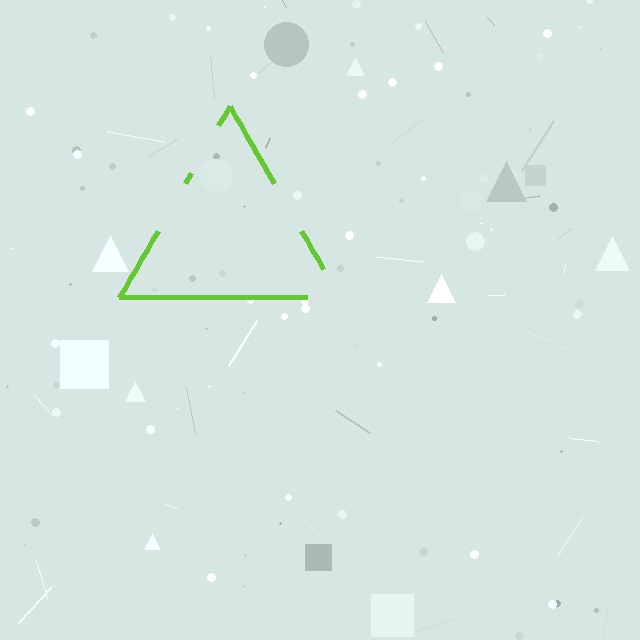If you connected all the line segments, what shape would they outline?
They would outline a triangle.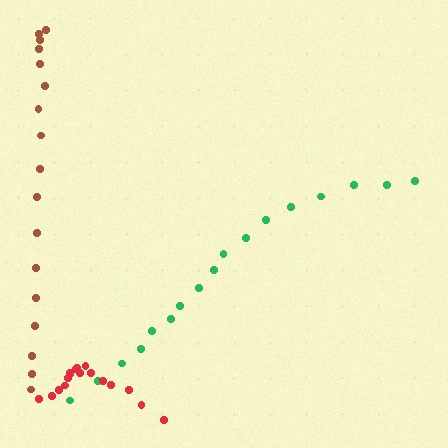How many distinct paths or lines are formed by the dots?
There are 3 distinct paths.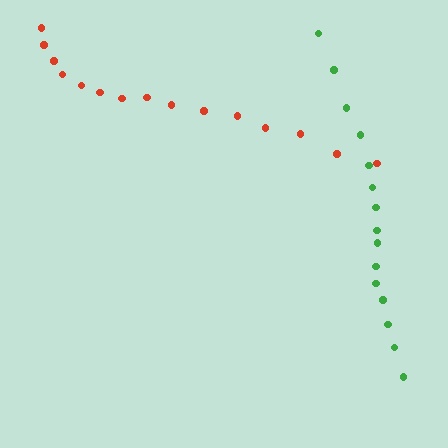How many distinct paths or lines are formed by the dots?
There are 2 distinct paths.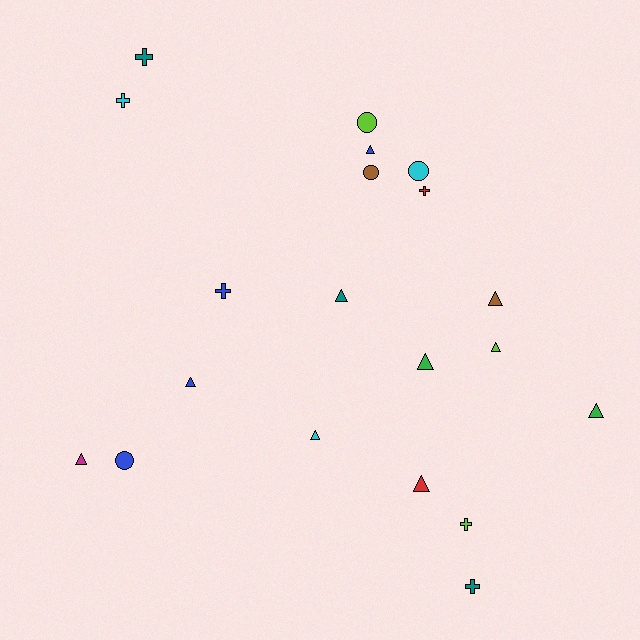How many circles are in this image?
There are 4 circles.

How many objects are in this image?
There are 20 objects.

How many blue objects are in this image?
There are 4 blue objects.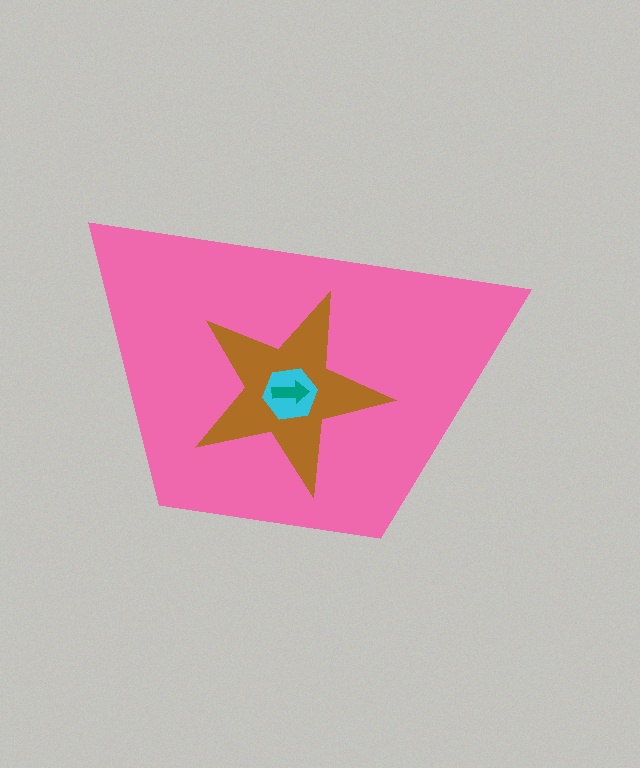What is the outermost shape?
The pink trapezoid.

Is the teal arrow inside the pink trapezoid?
Yes.